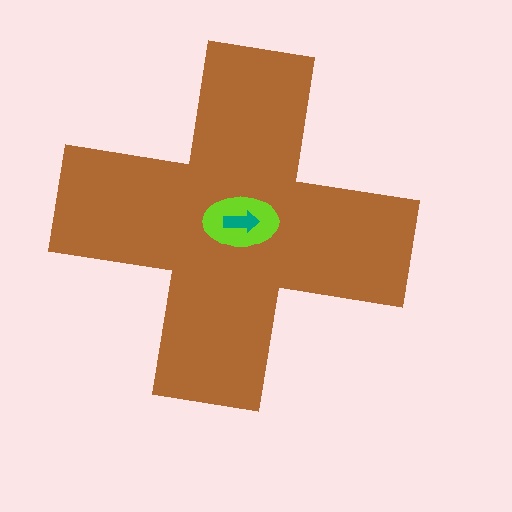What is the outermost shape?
The brown cross.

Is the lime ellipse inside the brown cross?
Yes.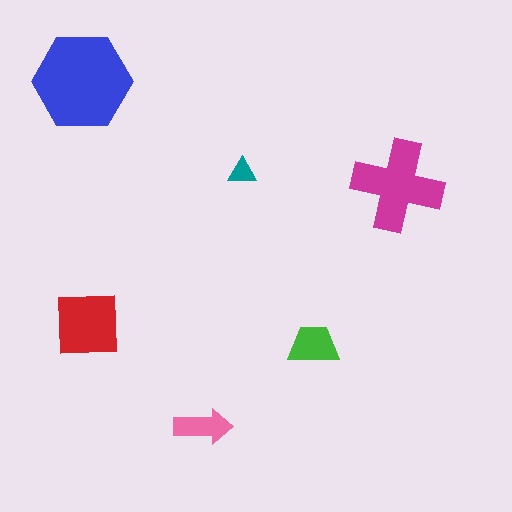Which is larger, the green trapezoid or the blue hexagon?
The blue hexagon.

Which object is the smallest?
The teal triangle.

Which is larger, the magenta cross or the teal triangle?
The magenta cross.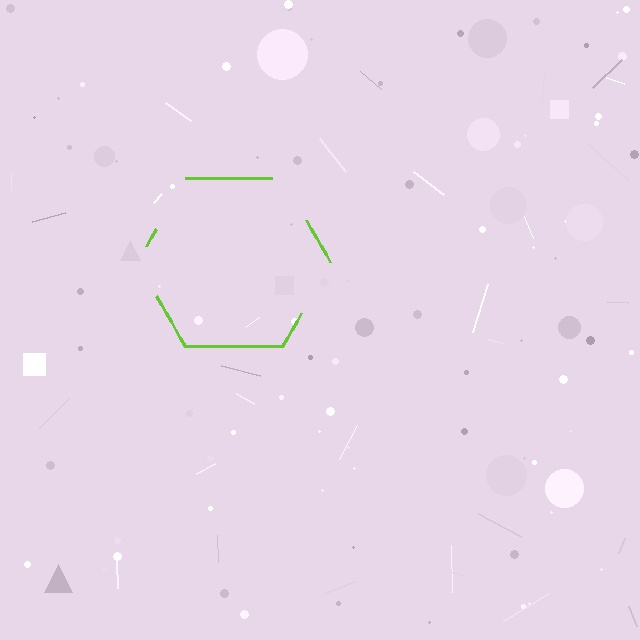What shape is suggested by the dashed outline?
The dashed outline suggests a hexagon.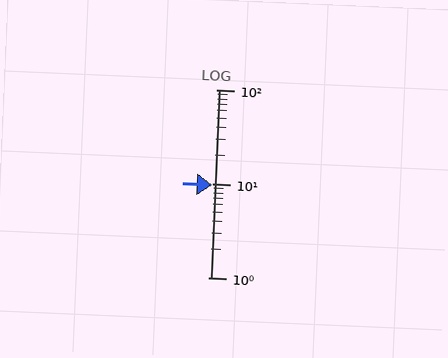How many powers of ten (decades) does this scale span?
The scale spans 2 decades, from 1 to 100.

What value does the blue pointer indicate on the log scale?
The pointer indicates approximately 9.6.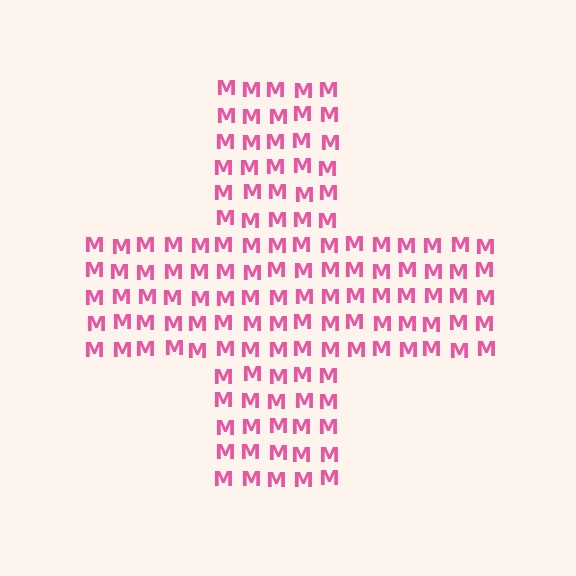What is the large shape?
The large shape is a cross.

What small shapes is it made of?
It is made of small letter M's.